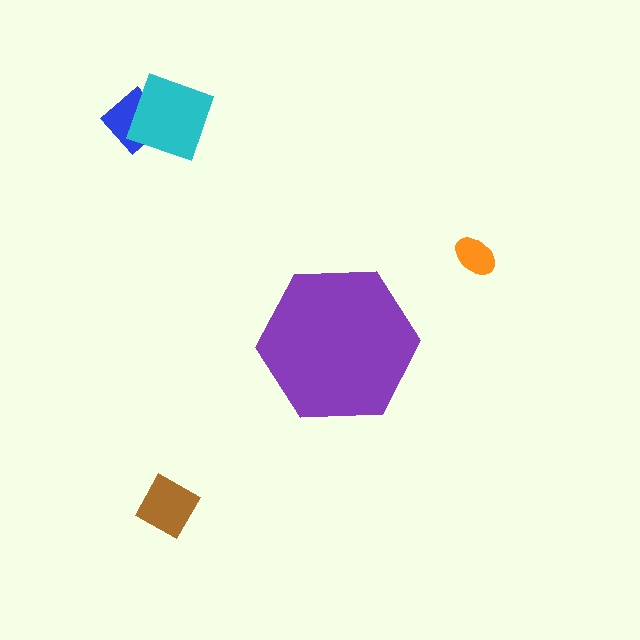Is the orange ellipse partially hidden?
No, the orange ellipse is fully visible.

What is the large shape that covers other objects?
A purple hexagon.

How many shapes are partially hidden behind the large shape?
0 shapes are partially hidden.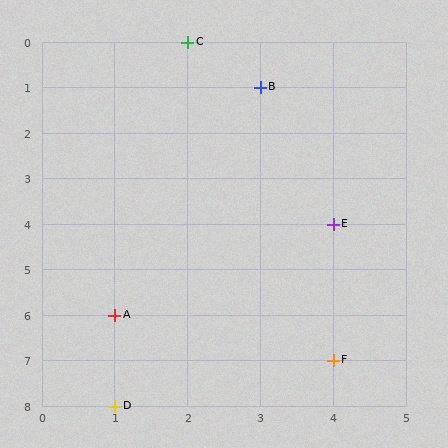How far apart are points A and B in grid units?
Points A and B are 2 columns and 5 rows apart (about 5.4 grid units diagonally).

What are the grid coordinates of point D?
Point D is at grid coordinates (1, 8).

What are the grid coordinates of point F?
Point F is at grid coordinates (4, 7).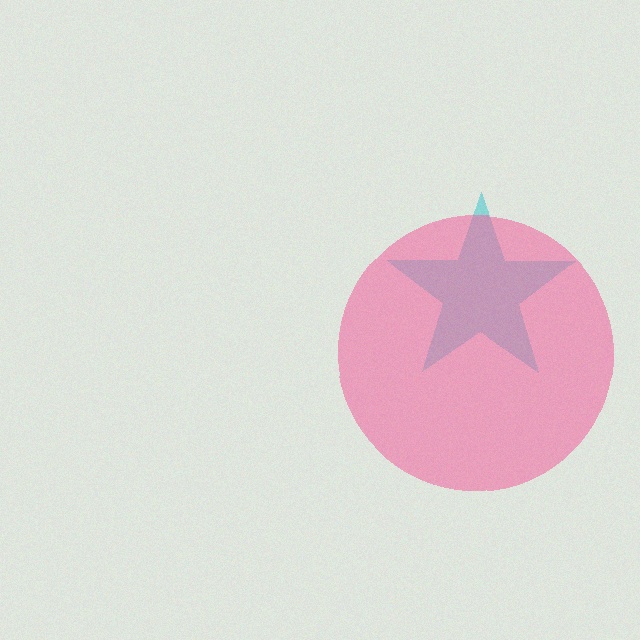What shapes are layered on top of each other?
The layered shapes are: a cyan star, a pink circle.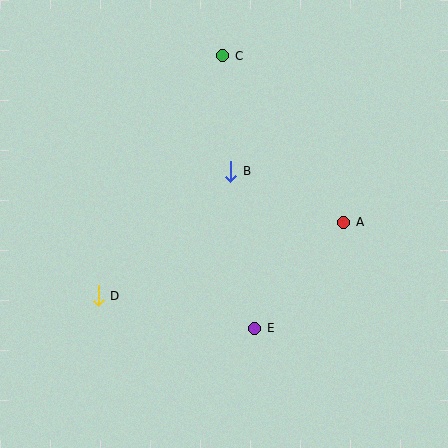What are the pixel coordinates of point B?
Point B is at (231, 171).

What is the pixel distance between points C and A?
The distance between C and A is 206 pixels.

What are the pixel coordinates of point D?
Point D is at (98, 296).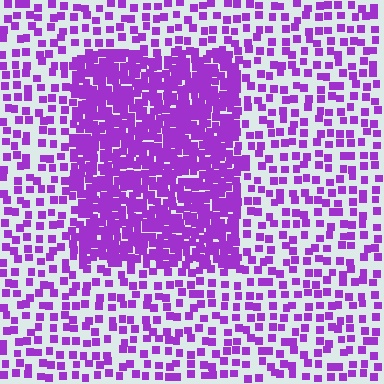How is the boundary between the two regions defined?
The boundary is defined by a change in element density (approximately 2.7x ratio). All elements are the same color, size, and shape.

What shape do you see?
I see a rectangle.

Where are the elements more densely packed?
The elements are more densely packed inside the rectangle boundary.